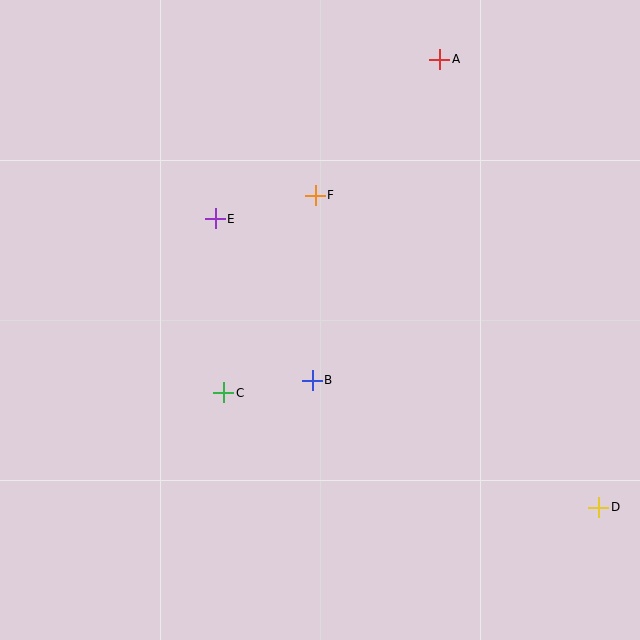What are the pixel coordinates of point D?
Point D is at (599, 507).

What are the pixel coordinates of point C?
Point C is at (224, 393).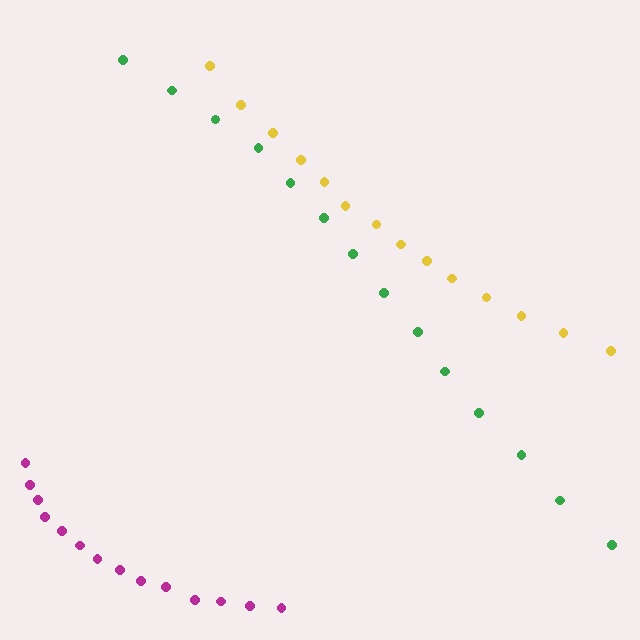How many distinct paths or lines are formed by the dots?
There are 3 distinct paths.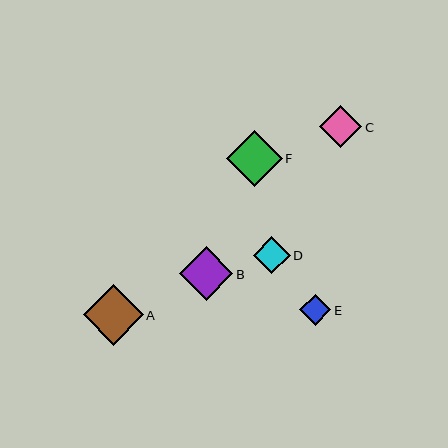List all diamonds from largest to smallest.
From largest to smallest: A, F, B, C, D, E.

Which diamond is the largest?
Diamond A is the largest with a size of approximately 60 pixels.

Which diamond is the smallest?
Diamond E is the smallest with a size of approximately 31 pixels.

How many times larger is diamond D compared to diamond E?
Diamond D is approximately 1.2 times the size of diamond E.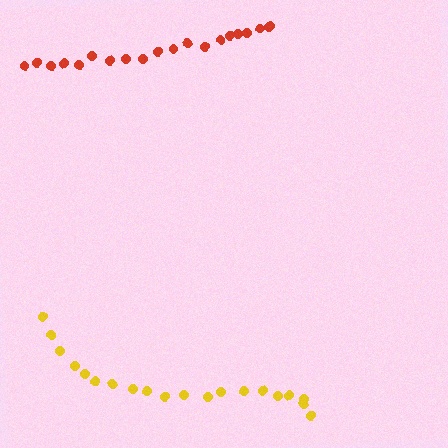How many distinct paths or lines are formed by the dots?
There are 2 distinct paths.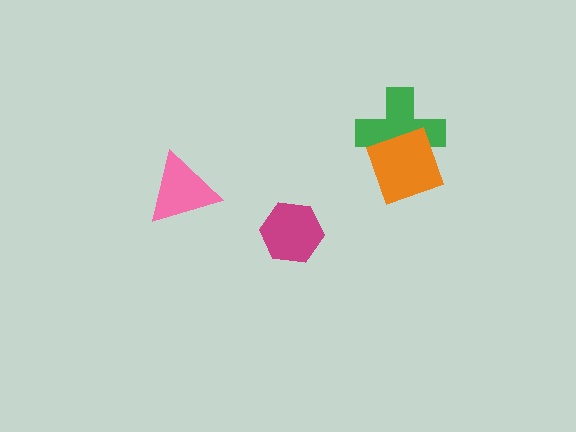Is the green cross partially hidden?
Yes, it is partially covered by another shape.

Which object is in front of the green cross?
The orange square is in front of the green cross.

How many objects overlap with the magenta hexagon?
0 objects overlap with the magenta hexagon.